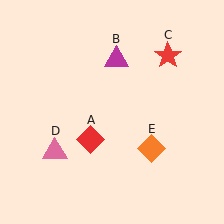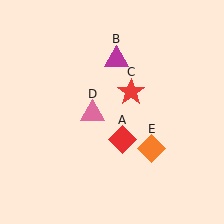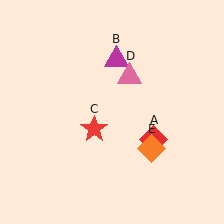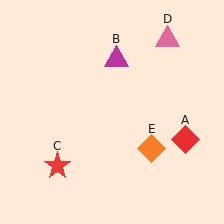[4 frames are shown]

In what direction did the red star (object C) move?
The red star (object C) moved down and to the left.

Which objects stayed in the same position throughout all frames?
Magenta triangle (object B) and orange diamond (object E) remained stationary.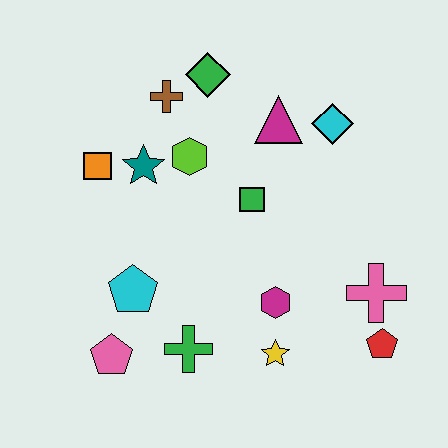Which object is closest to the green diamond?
The brown cross is closest to the green diamond.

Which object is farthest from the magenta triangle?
The pink pentagon is farthest from the magenta triangle.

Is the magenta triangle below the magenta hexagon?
No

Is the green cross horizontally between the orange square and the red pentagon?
Yes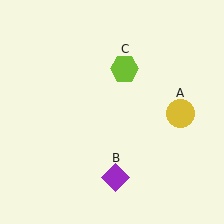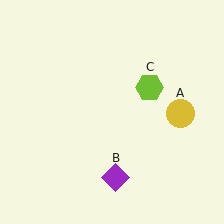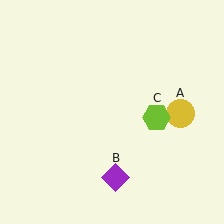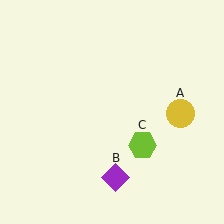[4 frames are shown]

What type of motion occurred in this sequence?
The lime hexagon (object C) rotated clockwise around the center of the scene.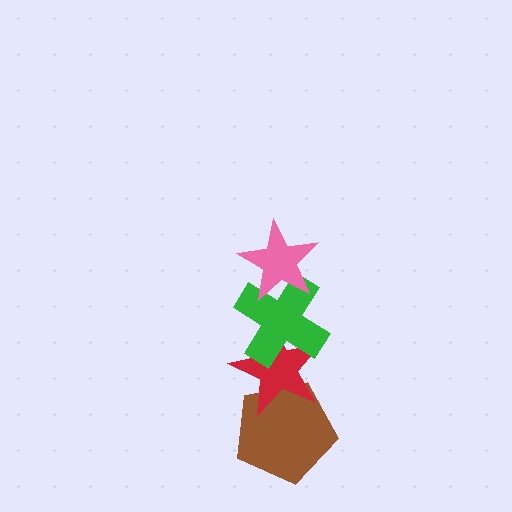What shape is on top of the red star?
The green cross is on top of the red star.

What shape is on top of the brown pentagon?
The red star is on top of the brown pentagon.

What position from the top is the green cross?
The green cross is 2nd from the top.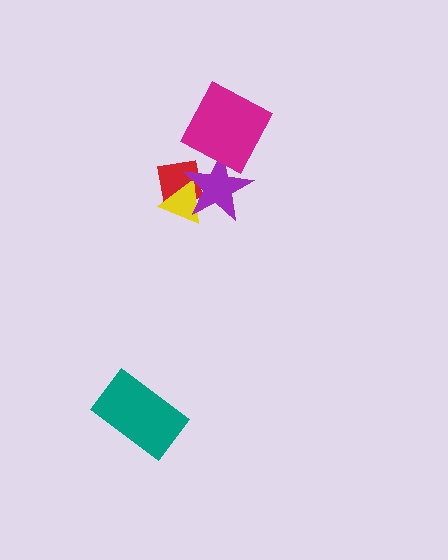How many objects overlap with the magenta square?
1 object overlaps with the magenta square.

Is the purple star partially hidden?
Yes, it is partially covered by another shape.